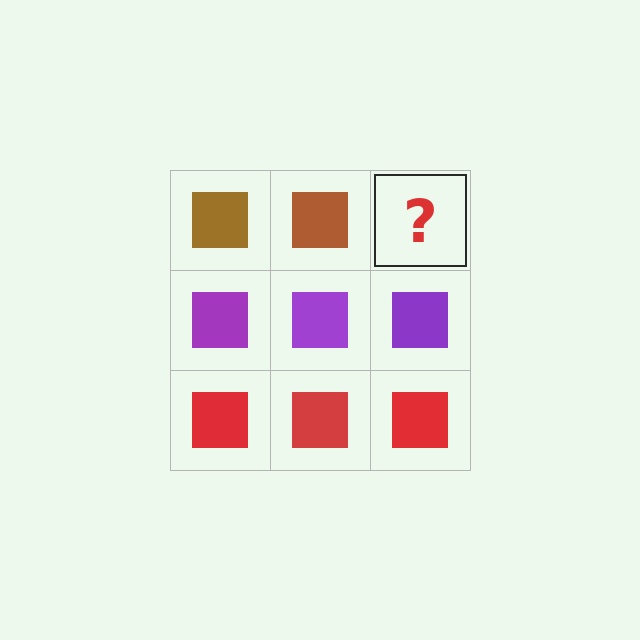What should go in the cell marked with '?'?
The missing cell should contain a brown square.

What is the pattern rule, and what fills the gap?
The rule is that each row has a consistent color. The gap should be filled with a brown square.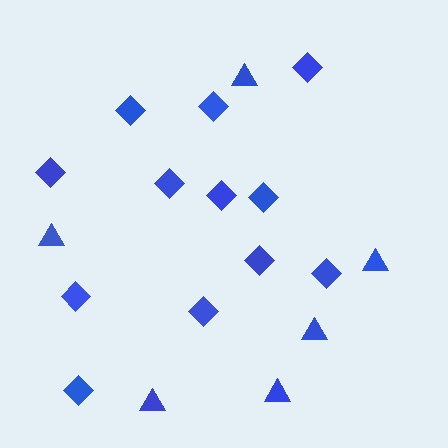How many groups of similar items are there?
There are 2 groups: one group of diamonds (12) and one group of triangles (6).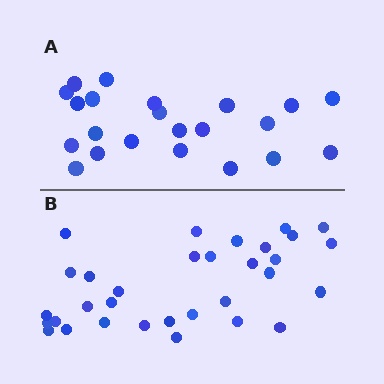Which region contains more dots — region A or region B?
Region B (the bottom region) has more dots.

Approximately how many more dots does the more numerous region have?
Region B has roughly 10 or so more dots than region A.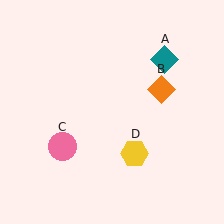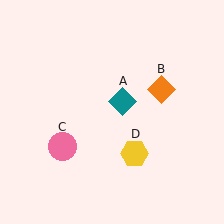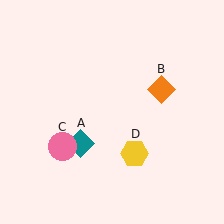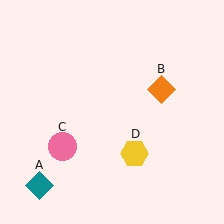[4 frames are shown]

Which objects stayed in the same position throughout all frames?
Orange diamond (object B) and pink circle (object C) and yellow hexagon (object D) remained stationary.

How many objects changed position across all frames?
1 object changed position: teal diamond (object A).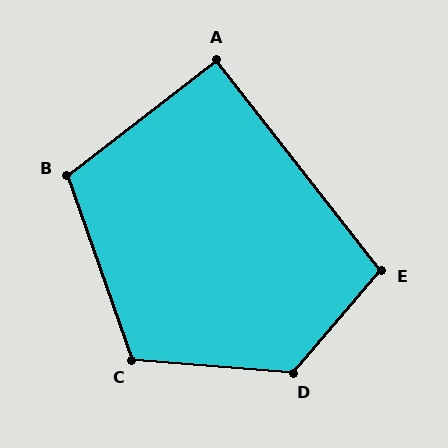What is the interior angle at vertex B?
Approximately 108 degrees (obtuse).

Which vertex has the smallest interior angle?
A, at approximately 90 degrees.